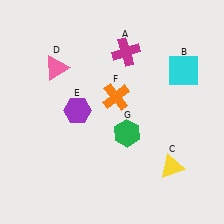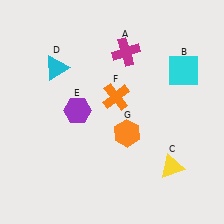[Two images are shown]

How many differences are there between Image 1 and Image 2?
There are 2 differences between the two images.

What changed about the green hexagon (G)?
In Image 1, G is green. In Image 2, it changed to orange.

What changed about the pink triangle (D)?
In Image 1, D is pink. In Image 2, it changed to cyan.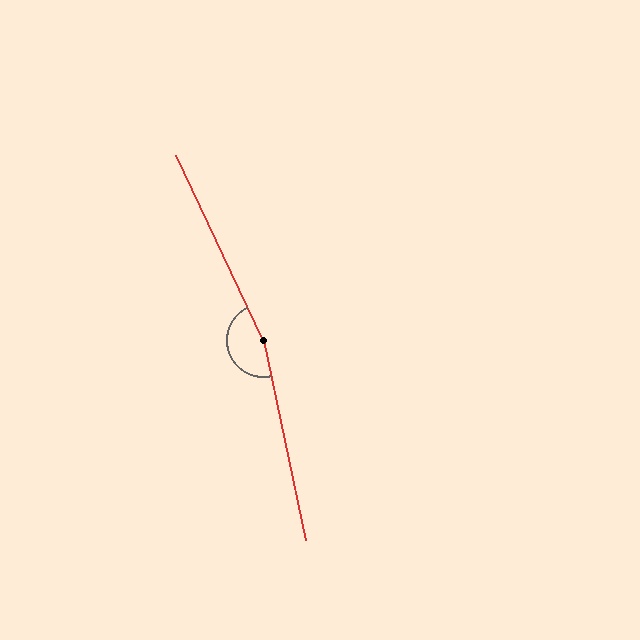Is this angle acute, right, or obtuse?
It is obtuse.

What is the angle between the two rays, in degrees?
Approximately 167 degrees.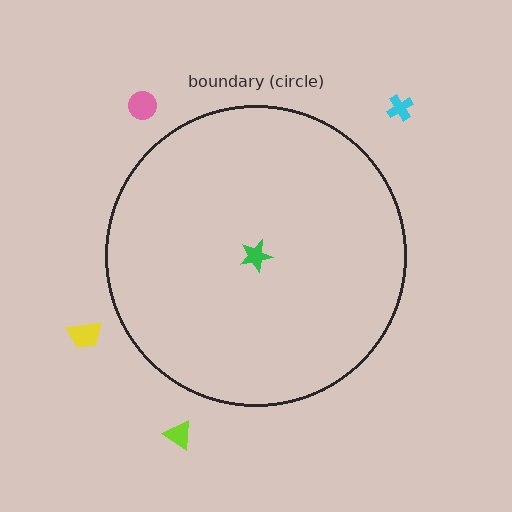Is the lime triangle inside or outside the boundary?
Outside.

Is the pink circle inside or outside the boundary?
Outside.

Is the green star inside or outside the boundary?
Inside.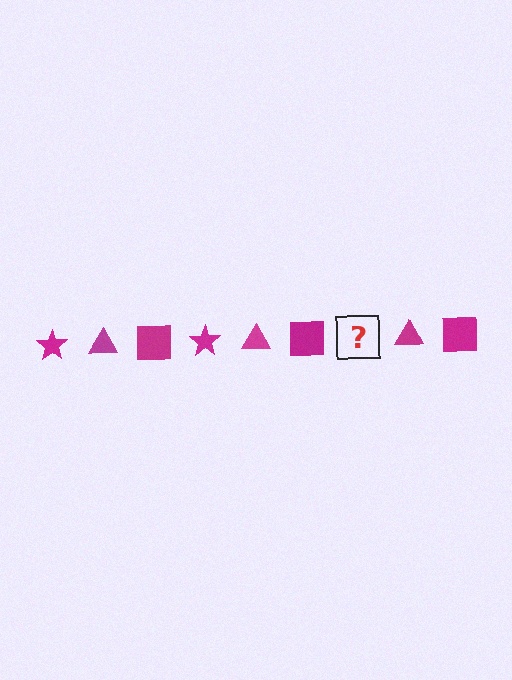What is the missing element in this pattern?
The missing element is a magenta star.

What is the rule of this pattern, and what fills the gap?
The rule is that the pattern cycles through star, triangle, square shapes in magenta. The gap should be filled with a magenta star.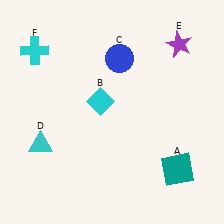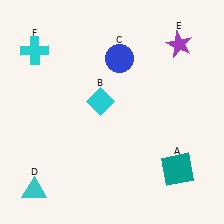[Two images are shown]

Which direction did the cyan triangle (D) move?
The cyan triangle (D) moved down.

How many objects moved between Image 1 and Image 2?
1 object moved between the two images.